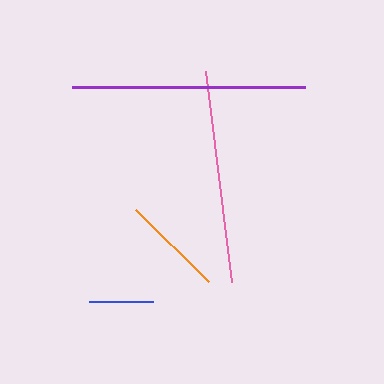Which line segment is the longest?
The purple line is the longest at approximately 232 pixels.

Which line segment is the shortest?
The blue line is the shortest at approximately 64 pixels.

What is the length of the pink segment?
The pink segment is approximately 213 pixels long.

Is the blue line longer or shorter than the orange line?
The orange line is longer than the blue line.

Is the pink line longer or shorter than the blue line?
The pink line is longer than the blue line.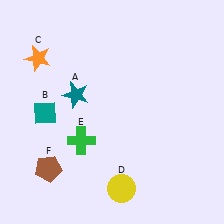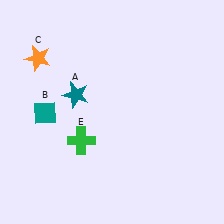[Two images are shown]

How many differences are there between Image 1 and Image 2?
There are 2 differences between the two images.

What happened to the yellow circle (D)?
The yellow circle (D) was removed in Image 2. It was in the bottom-right area of Image 1.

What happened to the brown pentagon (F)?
The brown pentagon (F) was removed in Image 2. It was in the bottom-left area of Image 1.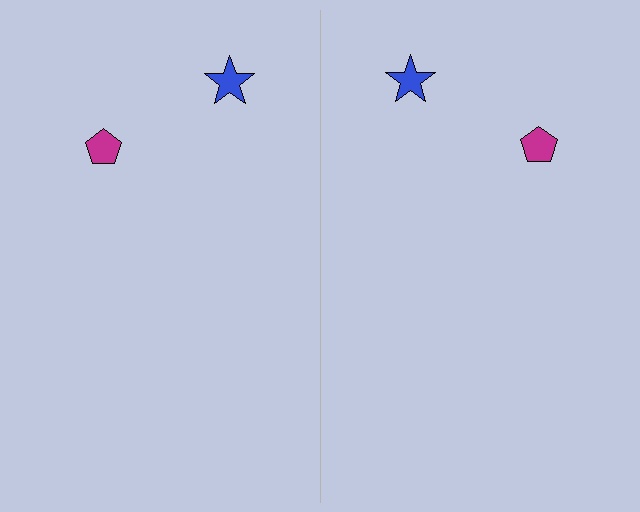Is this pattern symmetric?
Yes, this pattern has bilateral (reflection) symmetry.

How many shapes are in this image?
There are 4 shapes in this image.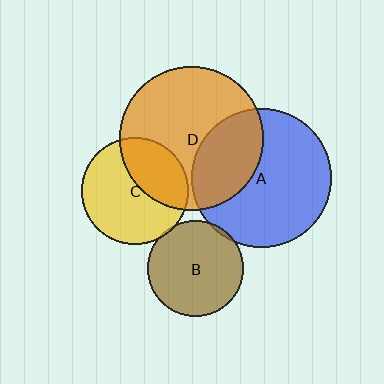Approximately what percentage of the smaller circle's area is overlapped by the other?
Approximately 35%.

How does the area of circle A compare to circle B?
Approximately 2.1 times.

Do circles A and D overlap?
Yes.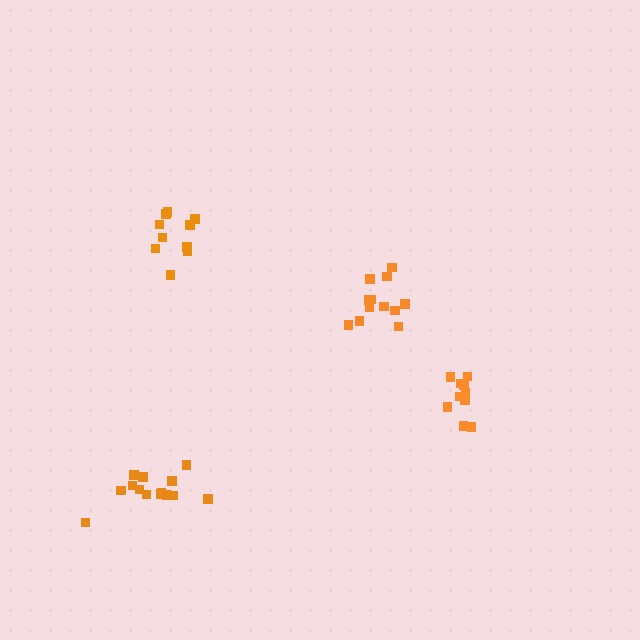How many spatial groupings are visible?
There are 4 spatial groupings.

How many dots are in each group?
Group 1: 10 dots, Group 2: 14 dots, Group 3: 10 dots, Group 4: 12 dots (46 total).